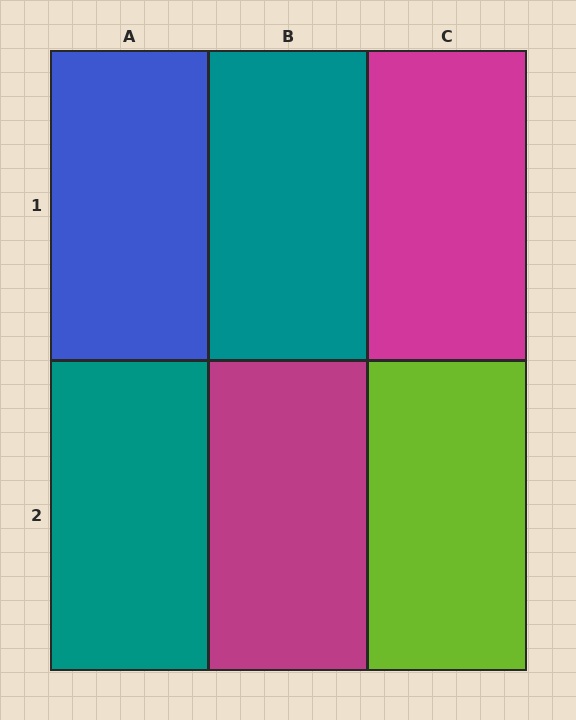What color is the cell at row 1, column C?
Magenta.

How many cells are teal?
2 cells are teal.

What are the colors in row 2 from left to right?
Teal, magenta, lime.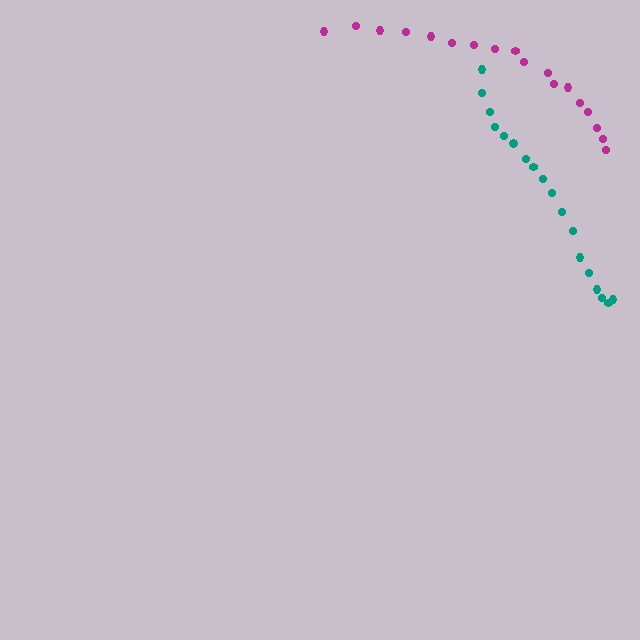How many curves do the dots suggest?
There are 2 distinct paths.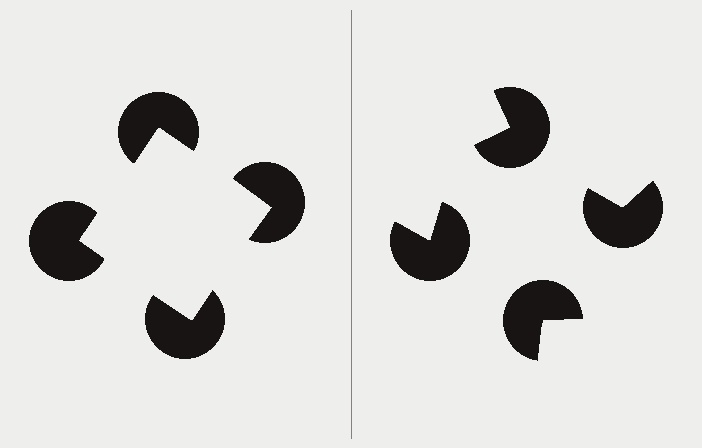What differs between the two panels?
The pac-man discs are positioned identically on both sides; only the wedge orientations differ. On the left they align to a square; on the right they are misaligned.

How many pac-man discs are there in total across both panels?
8 — 4 on each side.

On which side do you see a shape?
An illusory square appears on the left side. On the right side the wedge cuts are rotated, so no coherent shape forms.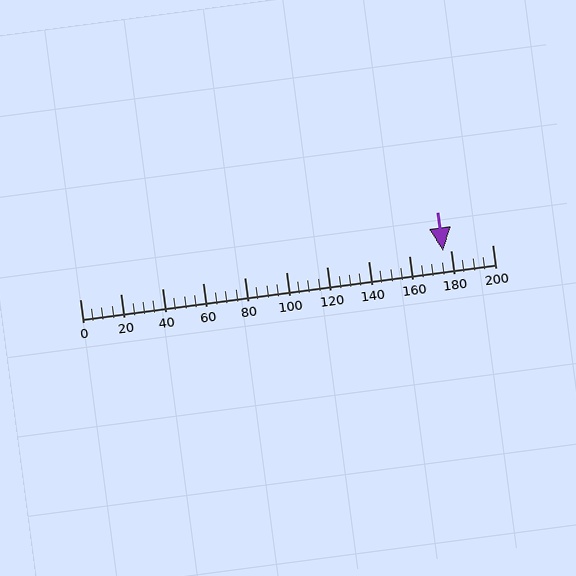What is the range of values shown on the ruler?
The ruler shows values from 0 to 200.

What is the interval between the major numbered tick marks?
The major tick marks are spaced 20 units apart.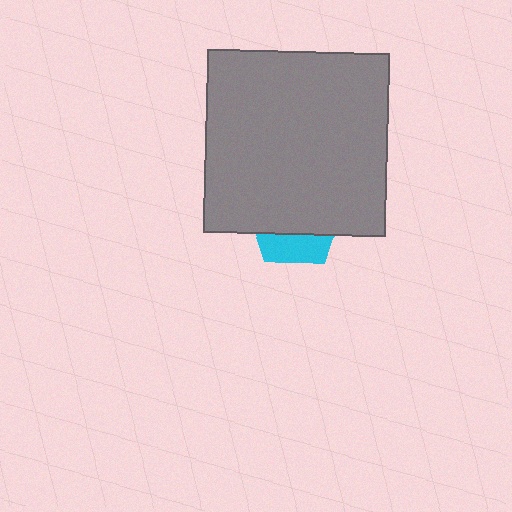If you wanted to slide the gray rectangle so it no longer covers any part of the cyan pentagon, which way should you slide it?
Slide it up — that is the most direct way to separate the two shapes.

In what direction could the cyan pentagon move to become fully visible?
The cyan pentagon could move down. That would shift it out from behind the gray rectangle entirely.